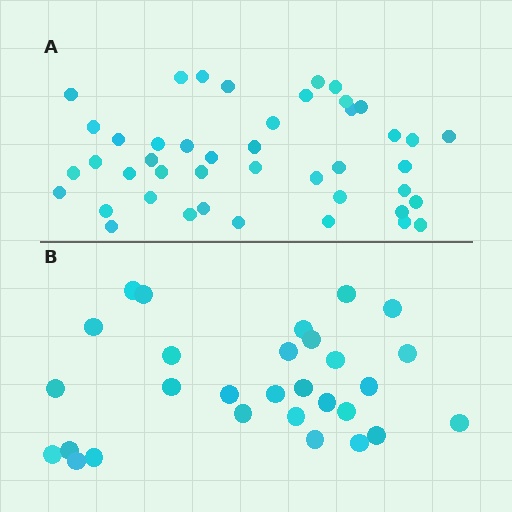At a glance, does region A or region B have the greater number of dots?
Region A (the top region) has more dots.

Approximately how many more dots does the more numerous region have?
Region A has approximately 15 more dots than region B.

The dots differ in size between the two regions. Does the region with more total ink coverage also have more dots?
No. Region B has more total ink coverage because its dots are larger, but region A actually contains more individual dots. Total area can be misleading — the number of items is what matters here.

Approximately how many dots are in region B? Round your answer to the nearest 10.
About 30 dots. (The exact count is 29, which rounds to 30.)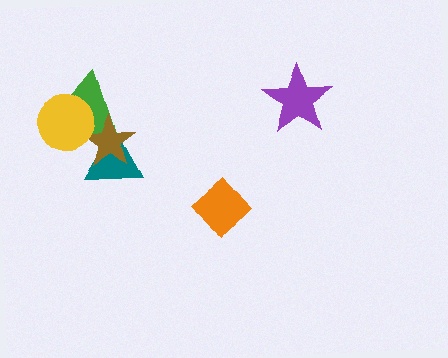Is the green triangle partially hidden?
Yes, it is partially covered by another shape.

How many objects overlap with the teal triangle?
2 objects overlap with the teal triangle.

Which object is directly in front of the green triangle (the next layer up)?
The brown star is directly in front of the green triangle.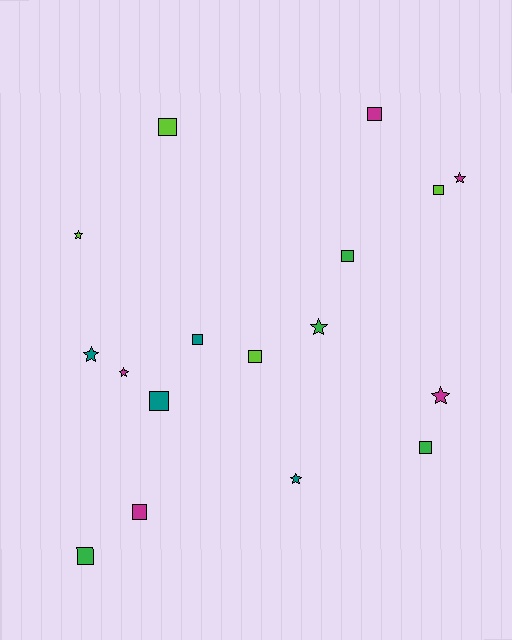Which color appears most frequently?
Magenta, with 5 objects.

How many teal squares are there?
There are 2 teal squares.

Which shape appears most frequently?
Square, with 10 objects.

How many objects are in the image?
There are 17 objects.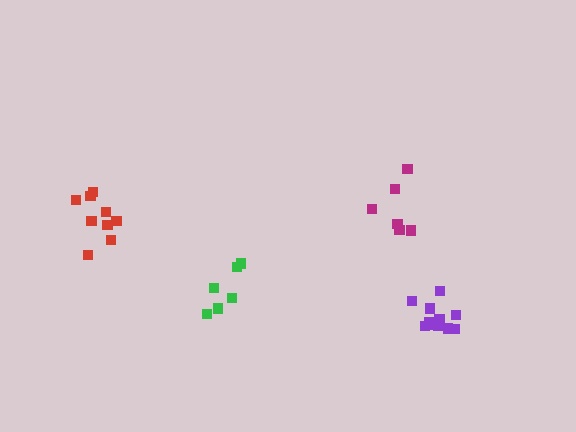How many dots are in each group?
Group 1: 6 dots, Group 2: 6 dots, Group 3: 9 dots, Group 4: 11 dots (32 total).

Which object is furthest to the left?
The red cluster is leftmost.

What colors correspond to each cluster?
The clusters are colored: magenta, green, red, purple.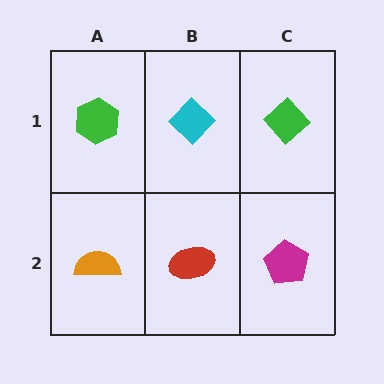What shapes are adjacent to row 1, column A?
An orange semicircle (row 2, column A), a cyan diamond (row 1, column B).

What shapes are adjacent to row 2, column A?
A green hexagon (row 1, column A), a red ellipse (row 2, column B).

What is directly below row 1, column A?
An orange semicircle.